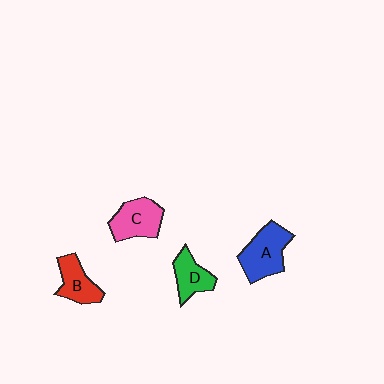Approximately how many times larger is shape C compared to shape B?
Approximately 1.2 times.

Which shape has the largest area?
Shape A (blue).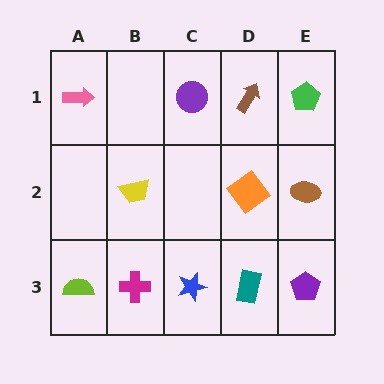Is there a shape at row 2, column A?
No, that cell is empty.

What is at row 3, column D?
A teal rectangle.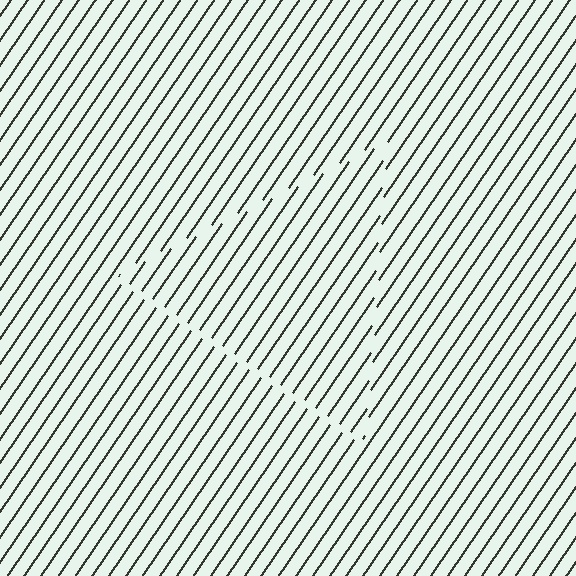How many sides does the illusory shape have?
3 sides — the line-ends trace a triangle.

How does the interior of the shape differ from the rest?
The interior of the shape contains the same grating, shifted by half a period — the contour is defined by the phase discontinuity where line-ends from the inner and outer gratings abut.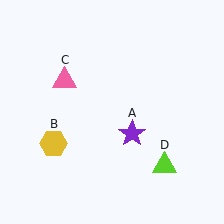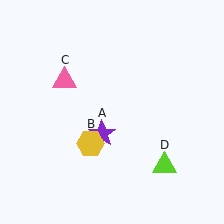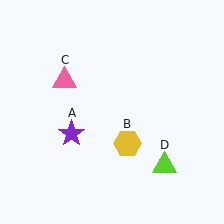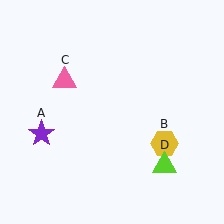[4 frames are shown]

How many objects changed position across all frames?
2 objects changed position: purple star (object A), yellow hexagon (object B).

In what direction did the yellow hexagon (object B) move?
The yellow hexagon (object B) moved right.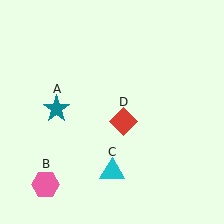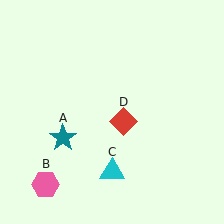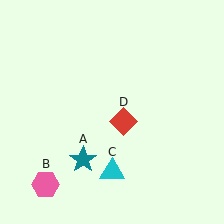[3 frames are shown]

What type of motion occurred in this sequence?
The teal star (object A) rotated counterclockwise around the center of the scene.